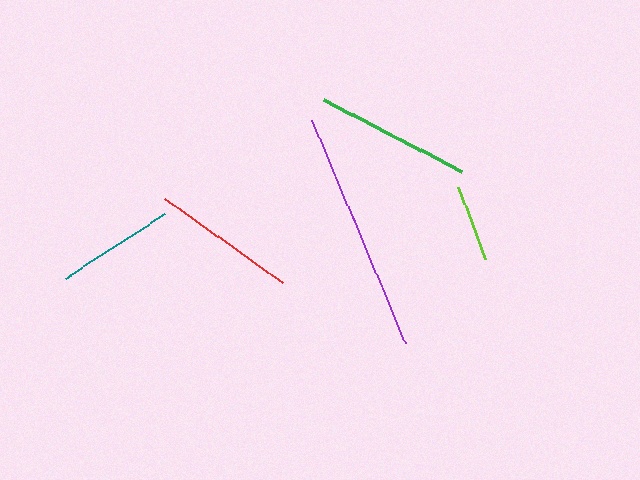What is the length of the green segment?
The green segment is approximately 156 pixels long.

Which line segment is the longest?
The purple line is the longest at approximately 242 pixels.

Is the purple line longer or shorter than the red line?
The purple line is longer than the red line.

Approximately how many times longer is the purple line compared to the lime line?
The purple line is approximately 3.2 times the length of the lime line.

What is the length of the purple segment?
The purple segment is approximately 242 pixels long.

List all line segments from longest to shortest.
From longest to shortest: purple, green, red, teal, lime.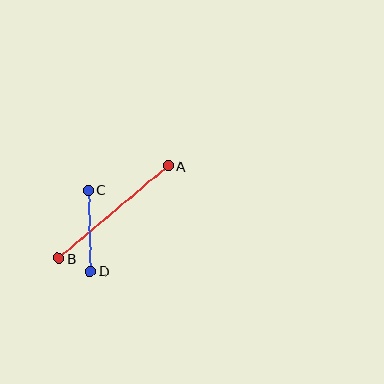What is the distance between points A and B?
The distance is approximately 143 pixels.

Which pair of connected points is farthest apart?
Points A and B are farthest apart.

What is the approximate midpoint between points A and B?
The midpoint is at approximately (114, 212) pixels.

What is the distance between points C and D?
The distance is approximately 81 pixels.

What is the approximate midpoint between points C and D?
The midpoint is at approximately (89, 231) pixels.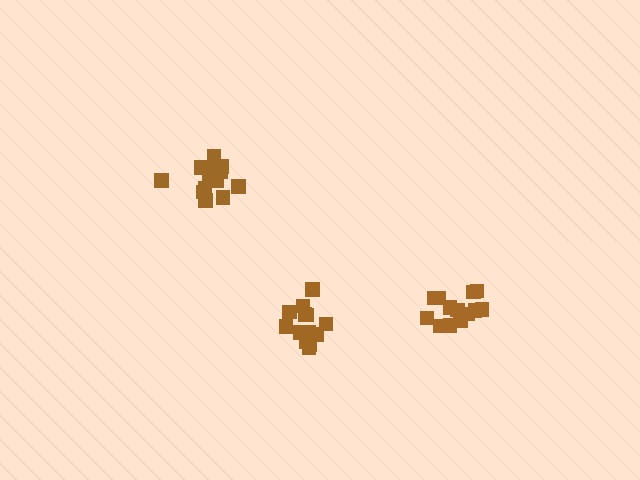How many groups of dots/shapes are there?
There are 3 groups.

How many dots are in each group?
Group 1: 14 dots, Group 2: 17 dots, Group 3: 13 dots (44 total).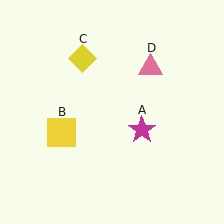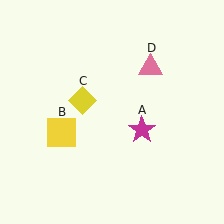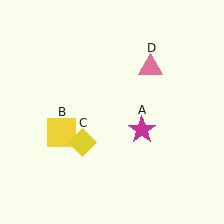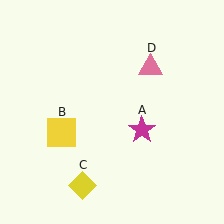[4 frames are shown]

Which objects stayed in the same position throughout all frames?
Magenta star (object A) and yellow square (object B) and pink triangle (object D) remained stationary.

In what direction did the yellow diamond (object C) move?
The yellow diamond (object C) moved down.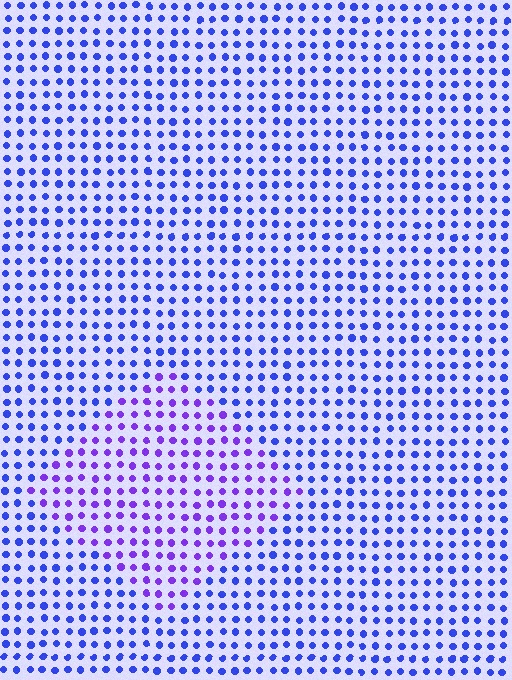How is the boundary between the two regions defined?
The boundary is defined purely by a slight shift in hue (about 33 degrees). Spacing, size, and orientation are identical on both sides.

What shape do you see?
I see a diamond.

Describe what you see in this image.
The image is filled with small blue elements in a uniform arrangement. A diamond-shaped region is visible where the elements are tinted to a slightly different hue, forming a subtle color boundary.